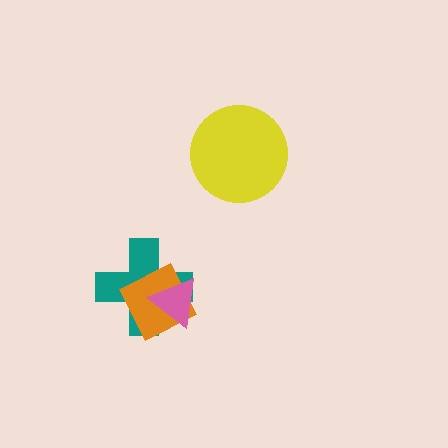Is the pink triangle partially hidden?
No, no other shape covers it.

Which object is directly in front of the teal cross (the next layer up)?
The orange square is directly in front of the teal cross.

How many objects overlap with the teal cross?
2 objects overlap with the teal cross.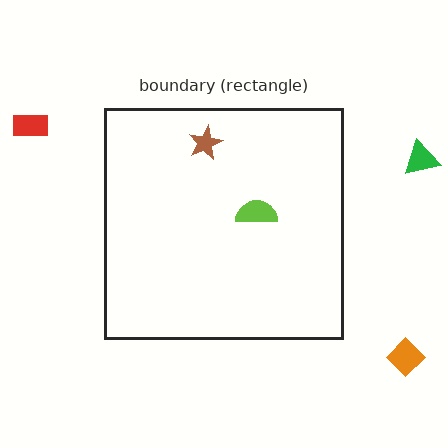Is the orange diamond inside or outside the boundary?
Outside.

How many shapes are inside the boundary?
2 inside, 3 outside.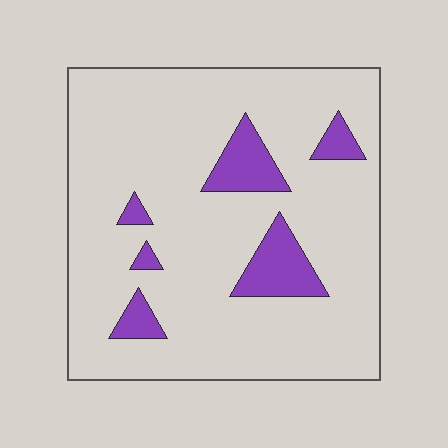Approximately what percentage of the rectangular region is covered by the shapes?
Approximately 15%.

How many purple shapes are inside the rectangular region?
6.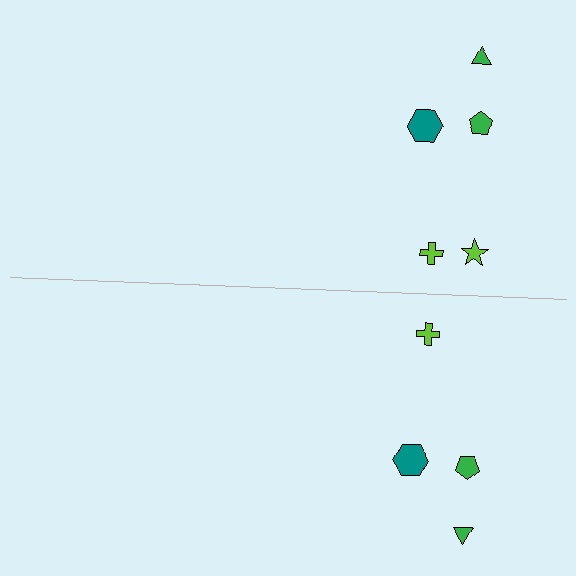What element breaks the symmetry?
A lime star is missing from the bottom side.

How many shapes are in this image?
There are 9 shapes in this image.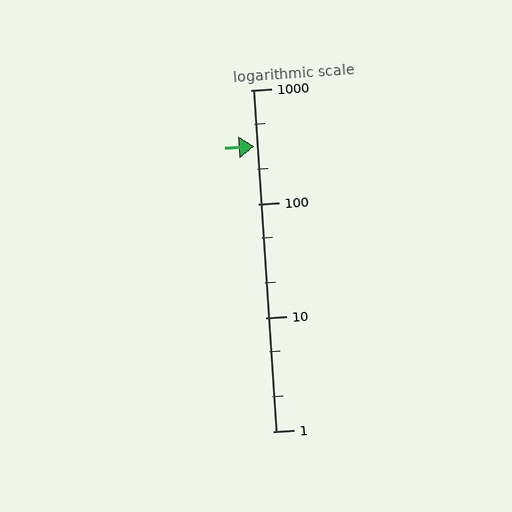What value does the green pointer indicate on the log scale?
The pointer indicates approximately 320.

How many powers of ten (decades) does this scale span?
The scale spans 3 decades, from 1 to 1000.